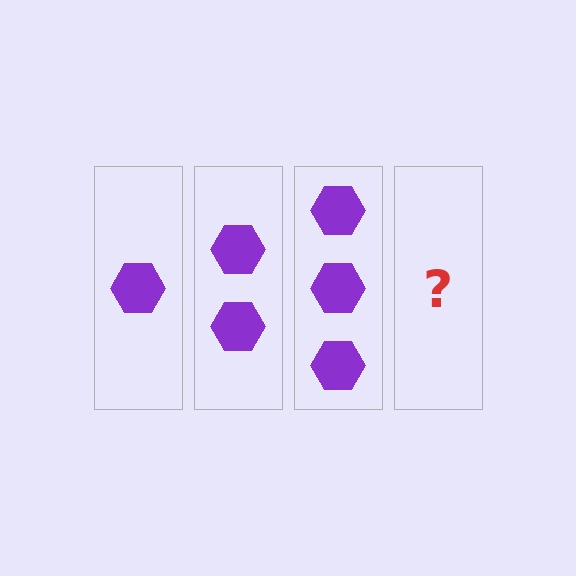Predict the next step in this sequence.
The next step is 4 hexagons.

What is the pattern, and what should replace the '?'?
The pattern is that each step adds one more hexagon. The '?' should be 4 hexagons.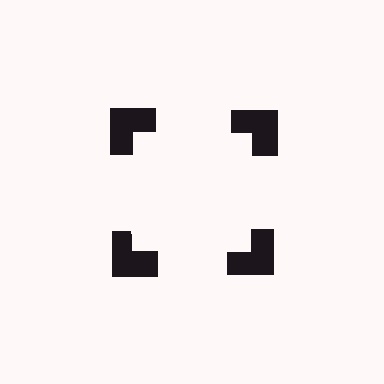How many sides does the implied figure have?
4 sides.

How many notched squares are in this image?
There are 4 — one at each vertex of the illusory square.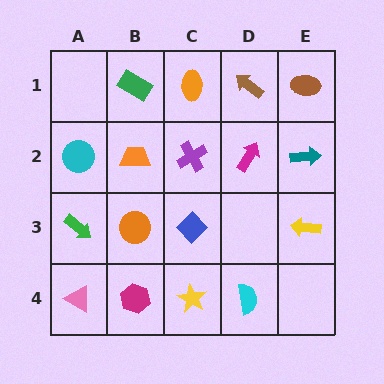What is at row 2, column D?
A magenta arrow.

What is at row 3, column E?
A yellow arrow.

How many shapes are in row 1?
4 shapes.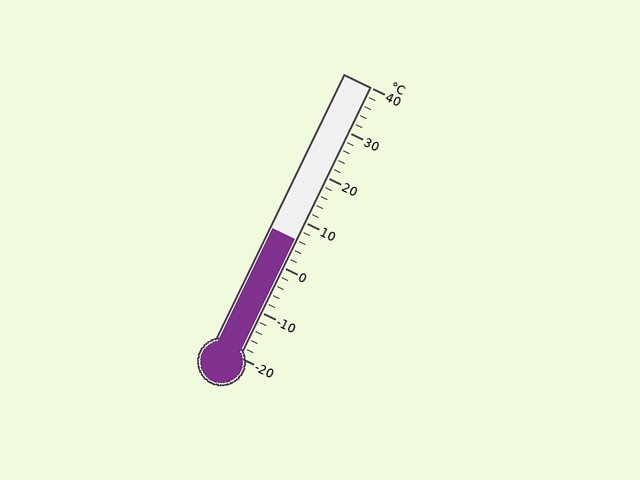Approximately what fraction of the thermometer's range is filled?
The thermometer is filled to approximately 45% of its range.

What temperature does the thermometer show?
The thermometer shows approximately 6°C.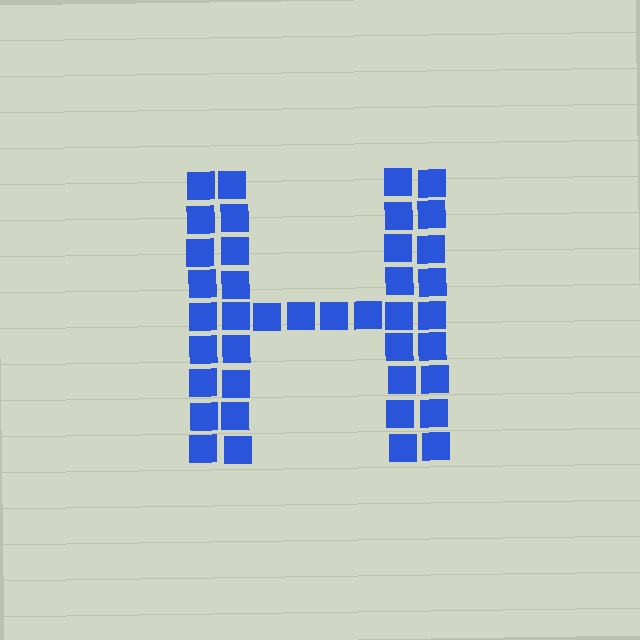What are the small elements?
The small elements are squares.